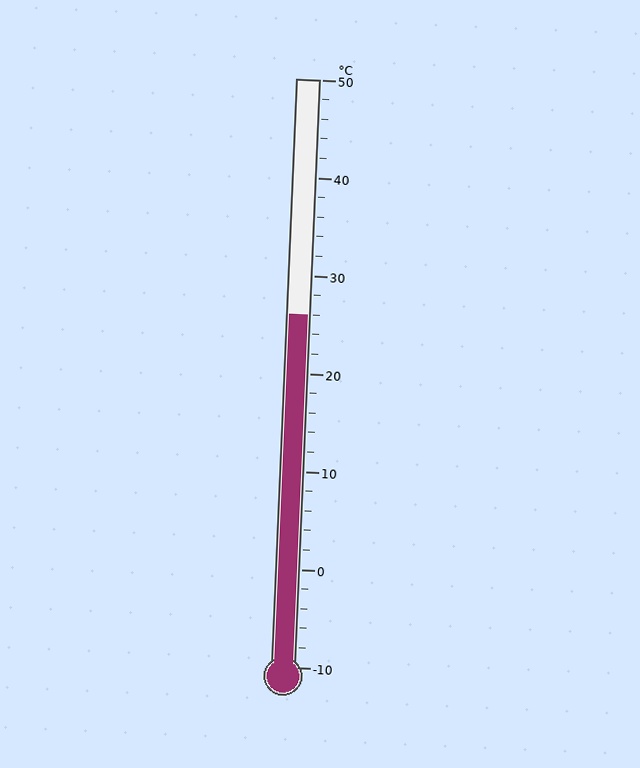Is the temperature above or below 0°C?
The temperature is above 0°C.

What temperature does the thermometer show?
The thermometer shows approximately 26°C.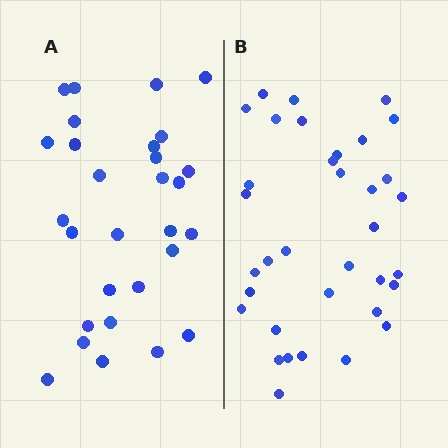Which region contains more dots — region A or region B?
Region B (the right region) has more dots.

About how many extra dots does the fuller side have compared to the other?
Region B has about 6 more dots than region A.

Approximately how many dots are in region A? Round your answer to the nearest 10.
About 30 dots. (The exact count is 29, which rounds to 30.)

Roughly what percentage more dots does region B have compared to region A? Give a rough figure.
About 20% more.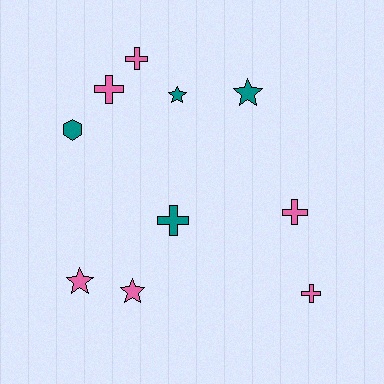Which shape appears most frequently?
Cross, with 5 objects.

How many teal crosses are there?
There is 1 teal cross.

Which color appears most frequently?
Pink, with 6 objects.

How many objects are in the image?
There are 10 objects.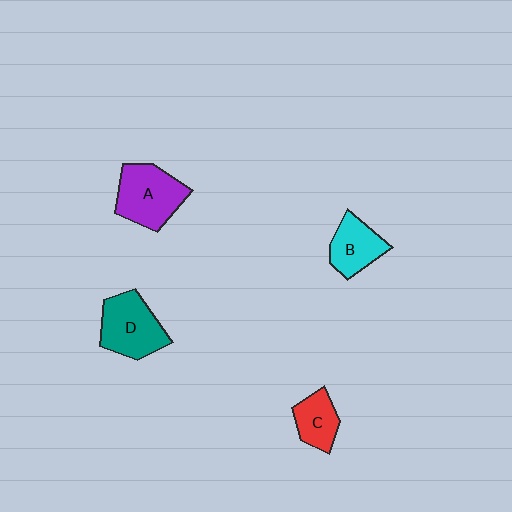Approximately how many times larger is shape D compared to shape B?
Approximately 1.4 times.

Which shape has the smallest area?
Shape C (red).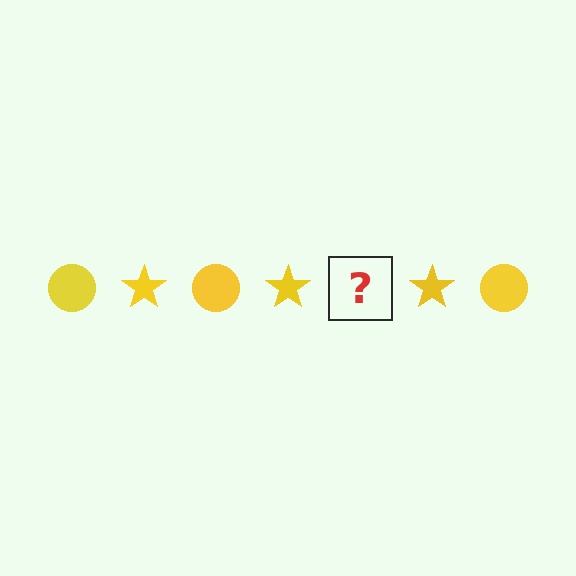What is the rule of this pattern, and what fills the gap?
The rule is that the pattern cycles through circle, star shapes in yellow. The gap should be filled with a yellow circle.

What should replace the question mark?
The question mark should be replaced with a yellow circle.